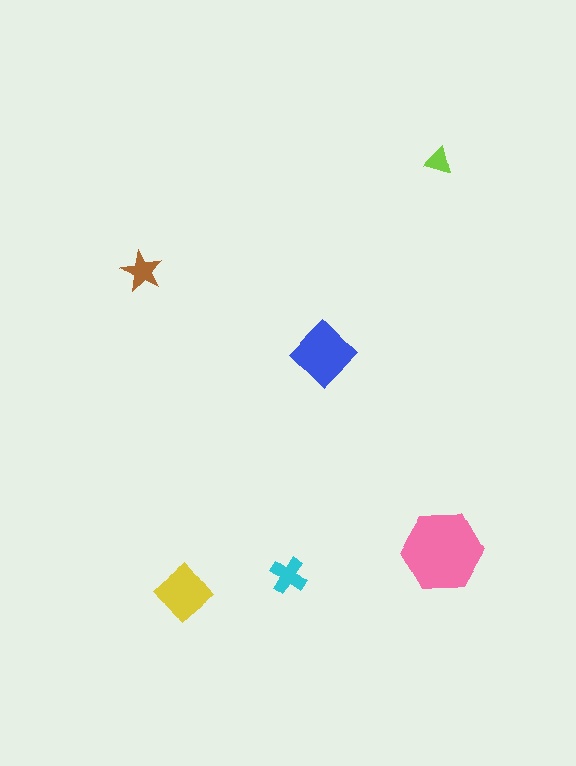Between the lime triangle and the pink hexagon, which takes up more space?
The pink hexagon.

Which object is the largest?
The pink hexagon.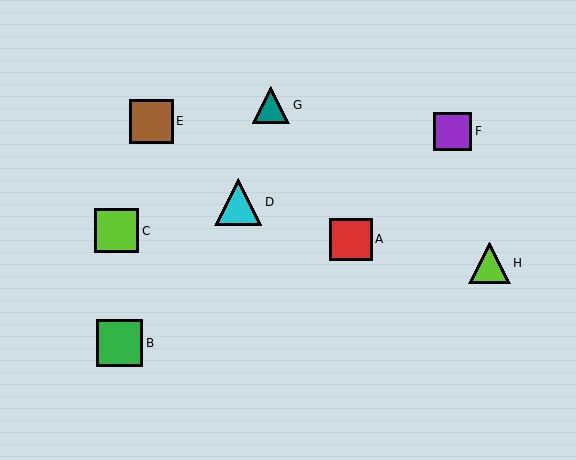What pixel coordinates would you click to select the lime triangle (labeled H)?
Click at (489, 263) to select the lime triangle H.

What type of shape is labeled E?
Shape E is a brown square.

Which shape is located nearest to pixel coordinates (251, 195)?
The cyan triangle (labeled D) at (238, 202) is nearest to that location.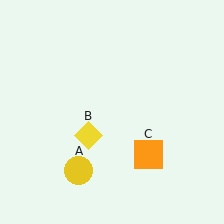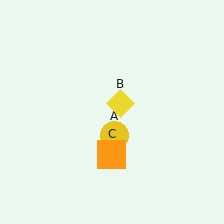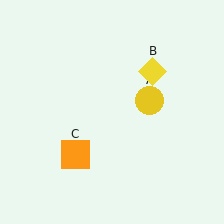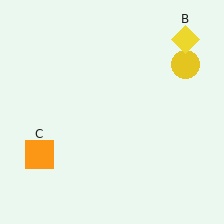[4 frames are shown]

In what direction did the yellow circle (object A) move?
The yellow circle (object A) moved up and to the right.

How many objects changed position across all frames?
3 objects changed position: yellow circle (object A), yellow diamond (object B), orange square (object C).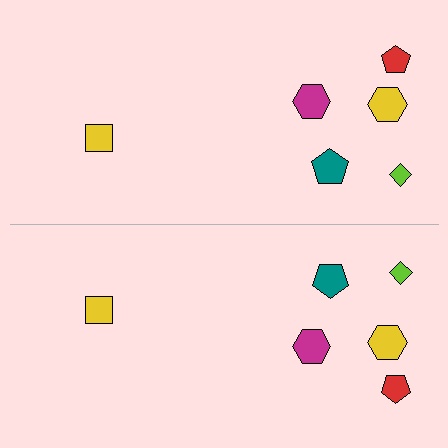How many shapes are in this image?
There are 12 shapes in this image.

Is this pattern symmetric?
Yes, this pattern has bilateral (reflection) symmetry.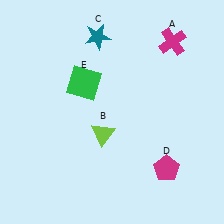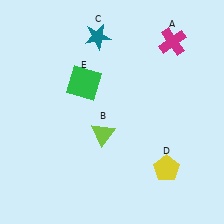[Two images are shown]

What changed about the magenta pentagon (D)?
In Image 1, D is magenta. In Image 2, it changed to yellow.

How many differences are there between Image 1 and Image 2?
There is 1 difference between the two images.